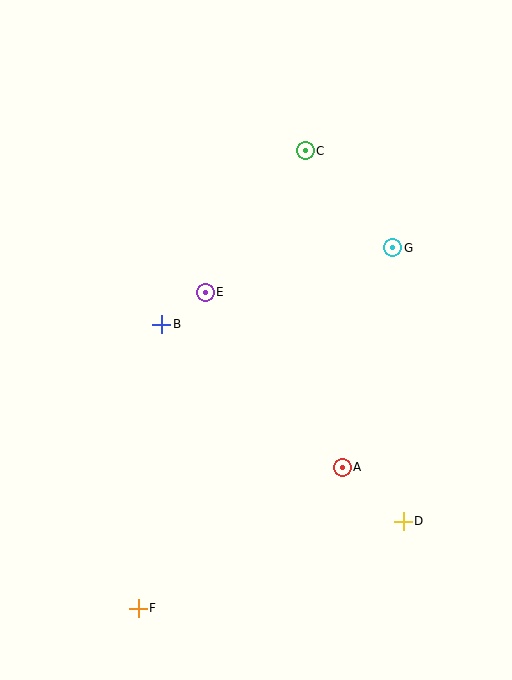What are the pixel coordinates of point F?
Point F is at (138, 608).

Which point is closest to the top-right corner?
Point C is closest to the top-right corner.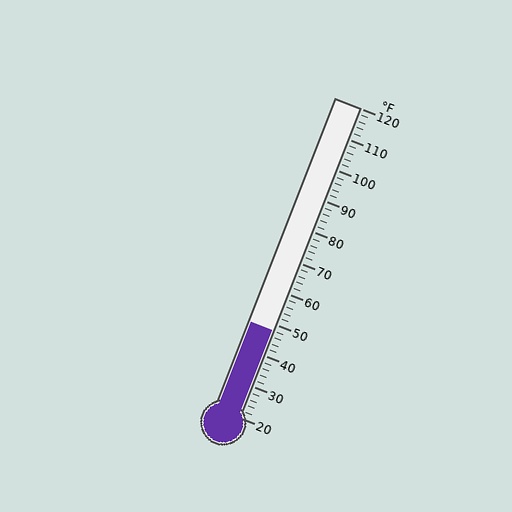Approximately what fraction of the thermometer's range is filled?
The thermometer is filled to approximately 30% of its range.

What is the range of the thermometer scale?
The thermometer scale ranges from 20°F to 120°F.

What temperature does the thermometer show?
The thermometer shows approximately 48°F.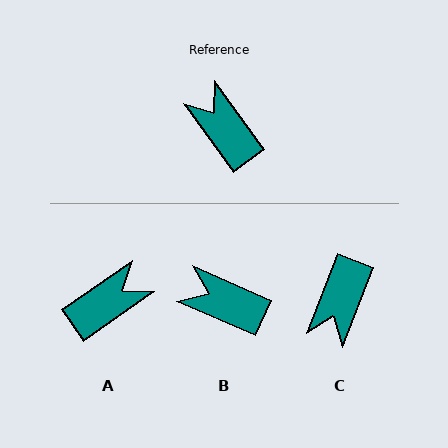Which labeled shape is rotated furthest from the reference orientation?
C, about 123 degrees away.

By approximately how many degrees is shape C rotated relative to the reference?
Approximately 123 degrees counter-clockwise.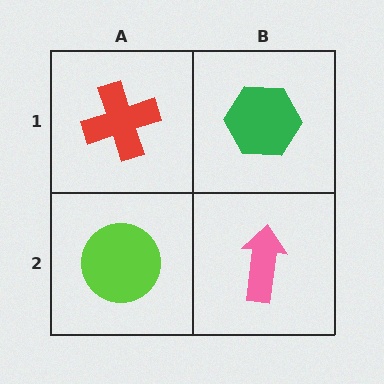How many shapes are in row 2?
2 shapes.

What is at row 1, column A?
A red cross.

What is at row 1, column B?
A green hexagon.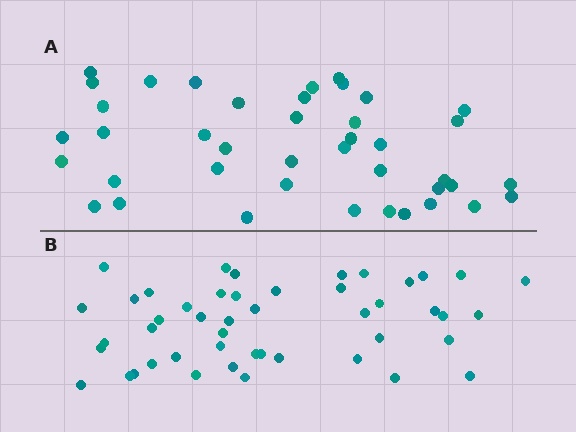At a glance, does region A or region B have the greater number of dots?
Region B (the bottom region) has more dots.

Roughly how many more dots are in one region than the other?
Region B has about 6 more dots than region A.